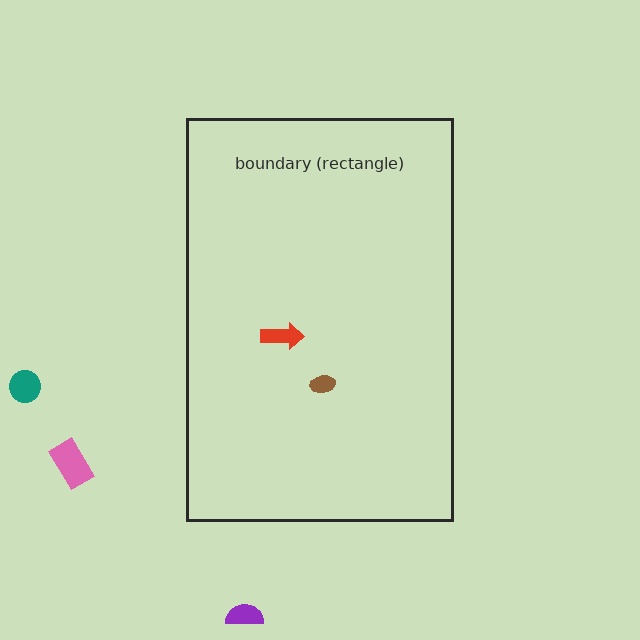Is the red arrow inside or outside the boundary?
Inside.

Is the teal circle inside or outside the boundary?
Outside.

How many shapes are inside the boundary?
2 inside, 3 outside.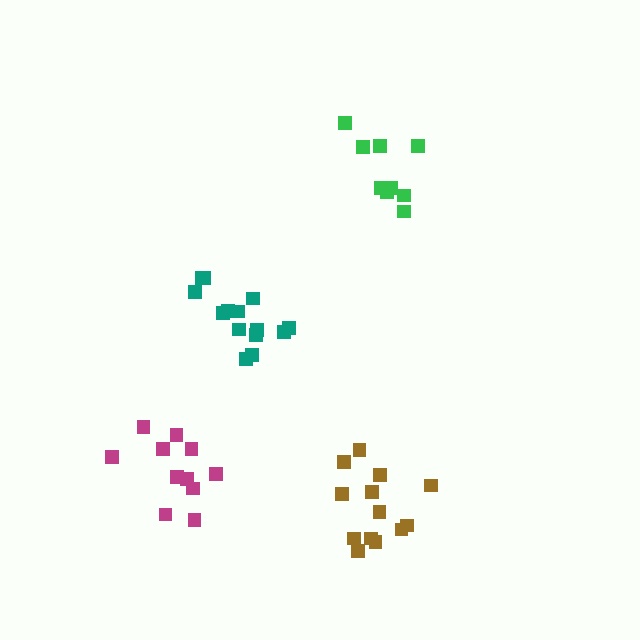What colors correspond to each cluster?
The clusters are colored: magenta, teal, brown, green.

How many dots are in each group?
Group 1: 11 dots, Group 2: 14 dots, Group 3: 13 dots, Group 4: 10 dots (48 total).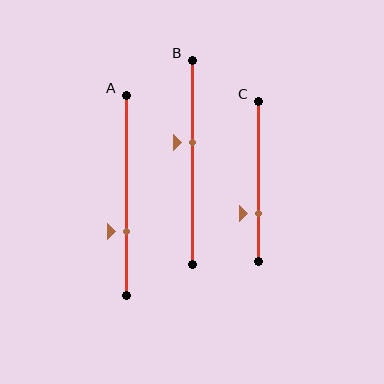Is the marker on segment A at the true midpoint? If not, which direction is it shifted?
No, the marker on segment A is shifted downward by about 18% of the segment length.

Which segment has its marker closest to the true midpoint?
Segment B has its marker closest to the true midpoint.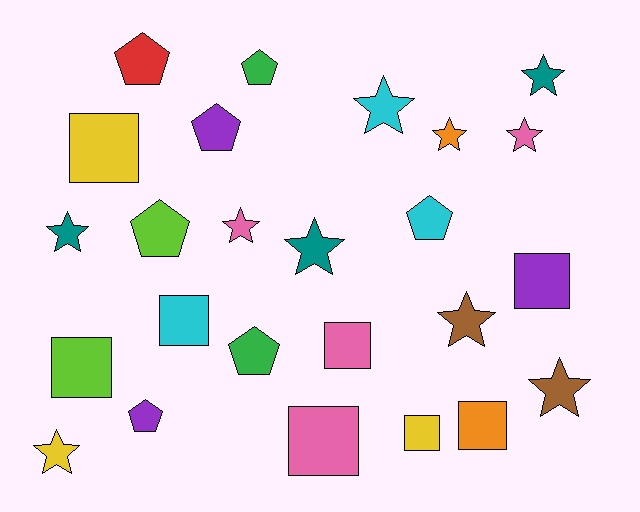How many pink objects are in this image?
There are 4 pink objects.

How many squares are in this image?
There are 8 squares.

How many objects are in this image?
There are 25 objects.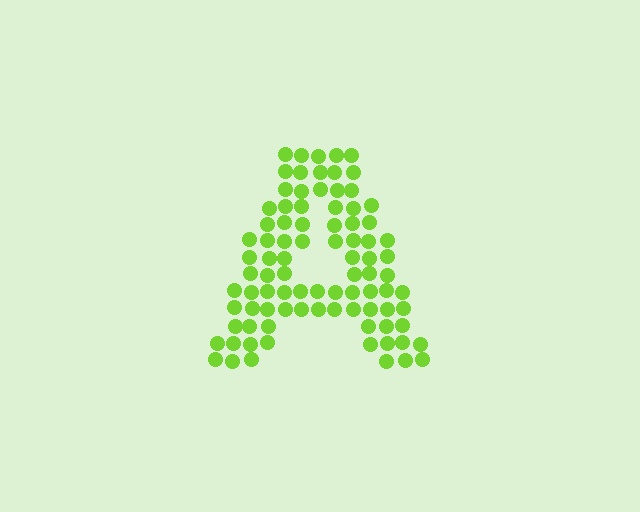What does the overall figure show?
The overall figure shows the letter A.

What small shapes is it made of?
It is made of small circles.